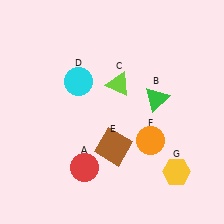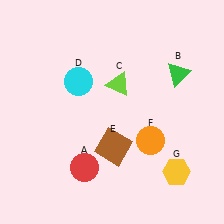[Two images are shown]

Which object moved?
The green triangle (B) moved up.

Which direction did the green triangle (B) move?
The green triangle (B) moved up.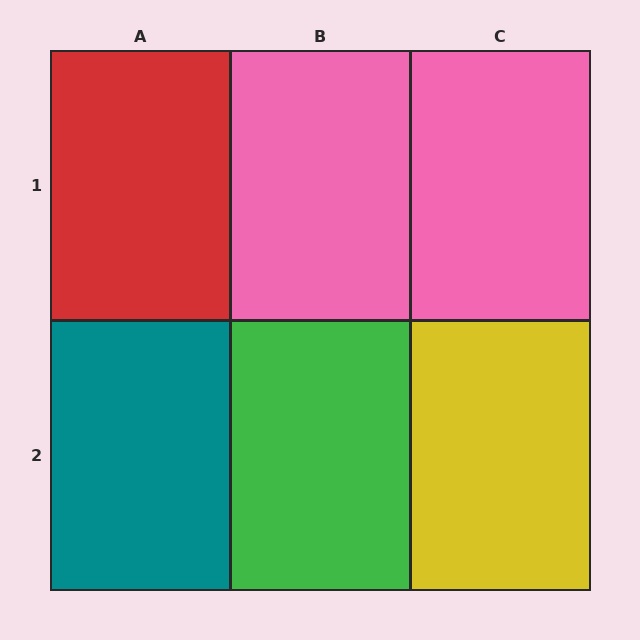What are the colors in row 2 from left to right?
Teal, green, yellow.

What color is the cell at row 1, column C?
Pink.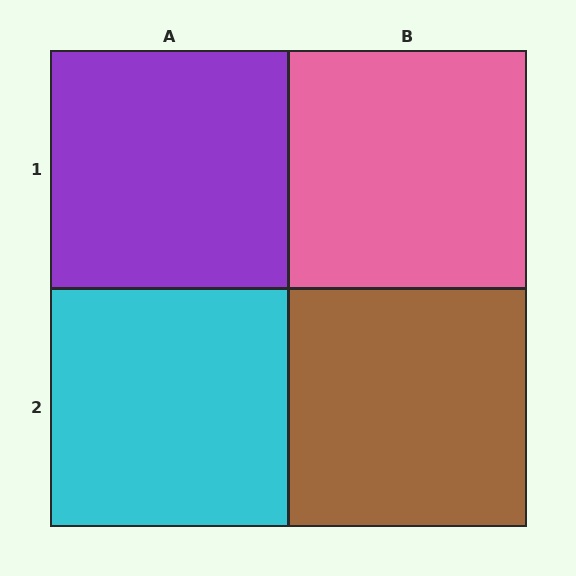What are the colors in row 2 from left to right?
Cyan, brown.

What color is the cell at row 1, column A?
Purple.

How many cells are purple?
1 cell is purple.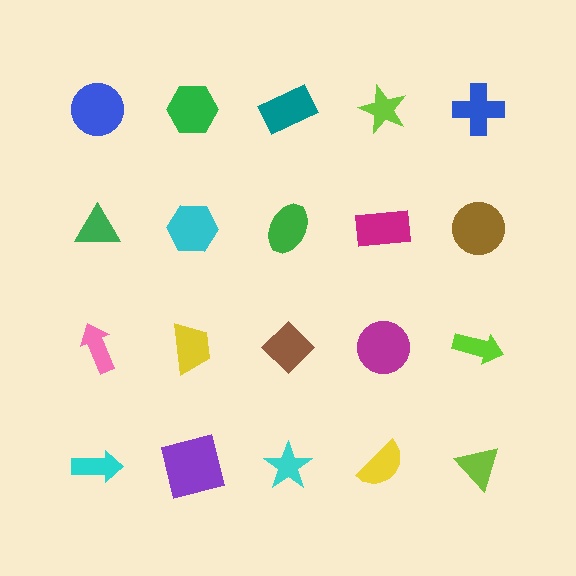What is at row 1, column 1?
A blue circle.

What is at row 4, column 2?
A purple square.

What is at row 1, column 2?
A green hexagon.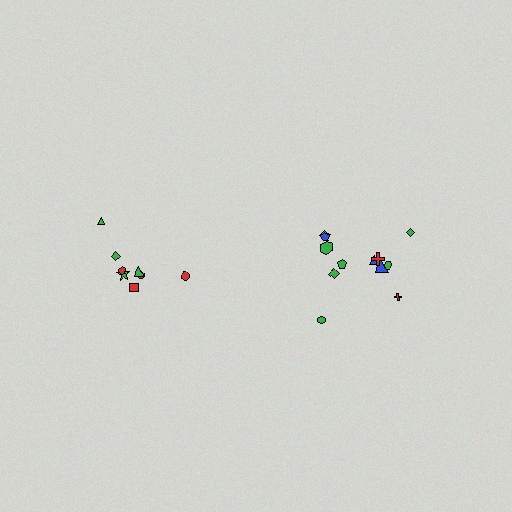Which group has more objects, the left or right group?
The right group.